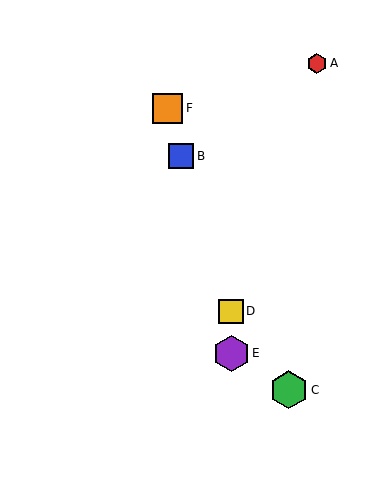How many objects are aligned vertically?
2 objects (D, E) are aligned vertically.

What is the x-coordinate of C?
Object C is at x≈289.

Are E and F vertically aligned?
No, E is at x≈231 and F is at x≈168.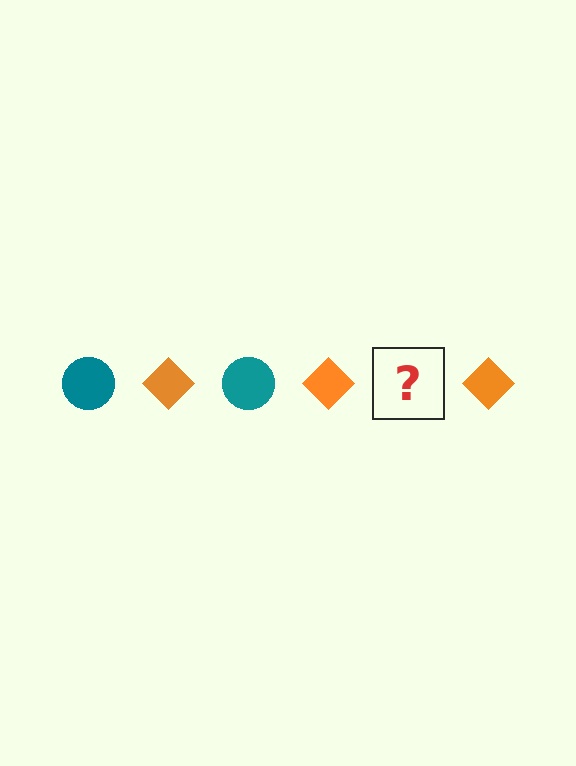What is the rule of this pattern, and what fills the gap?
The rule is that the pattern alternates between teal circle and orange diamond. The gap should be filled with a teal circle.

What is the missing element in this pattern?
The missing element is a teal circle.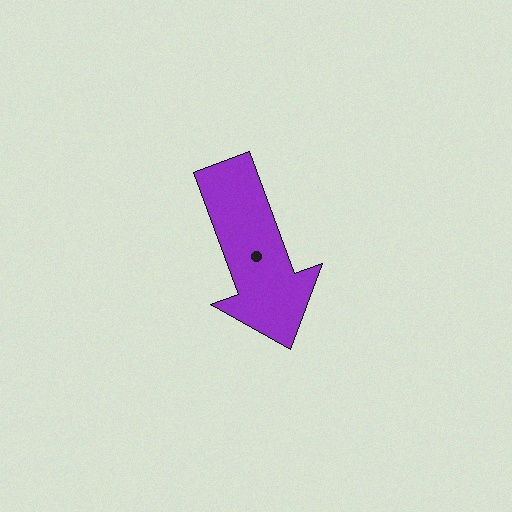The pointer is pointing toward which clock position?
Roughly 5 o'clock.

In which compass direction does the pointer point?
South.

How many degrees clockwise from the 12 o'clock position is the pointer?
Approximately 160 degrees.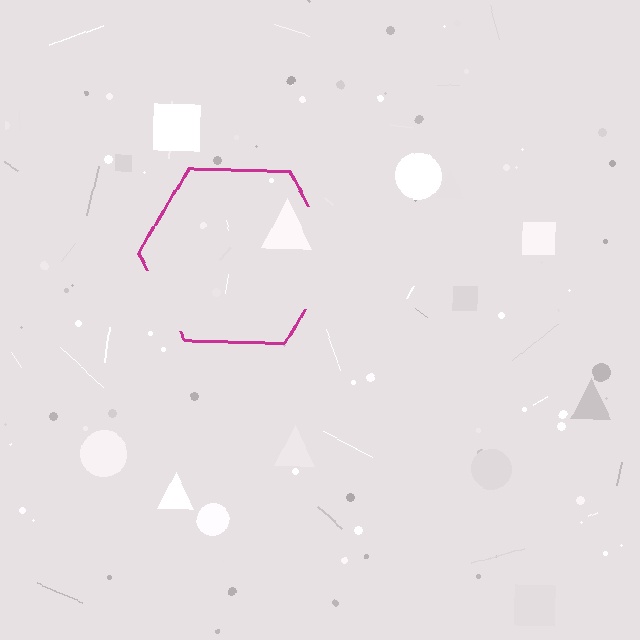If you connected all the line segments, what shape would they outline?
They would outline a hexagon.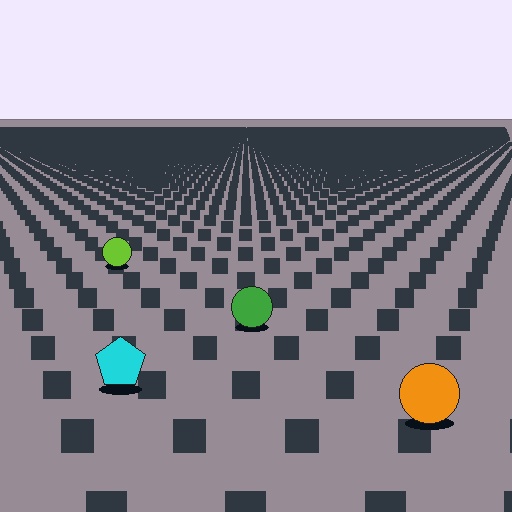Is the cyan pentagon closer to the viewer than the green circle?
Yes. The cyan pentagon is closer — you can tell from the texture gradient: the ground texture is coarser near it.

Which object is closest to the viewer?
The orange circle is closest. The texture marks near it are larger and more spread out.